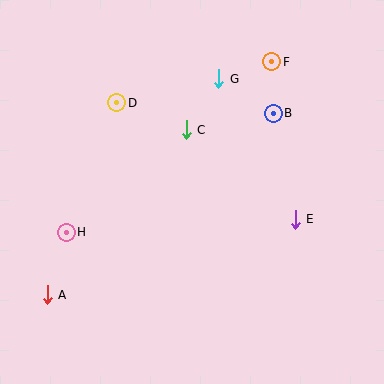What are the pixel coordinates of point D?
Point D is at (117, 103).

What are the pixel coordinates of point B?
Point B is at (273, 113).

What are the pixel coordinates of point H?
Point H is at (66, 233).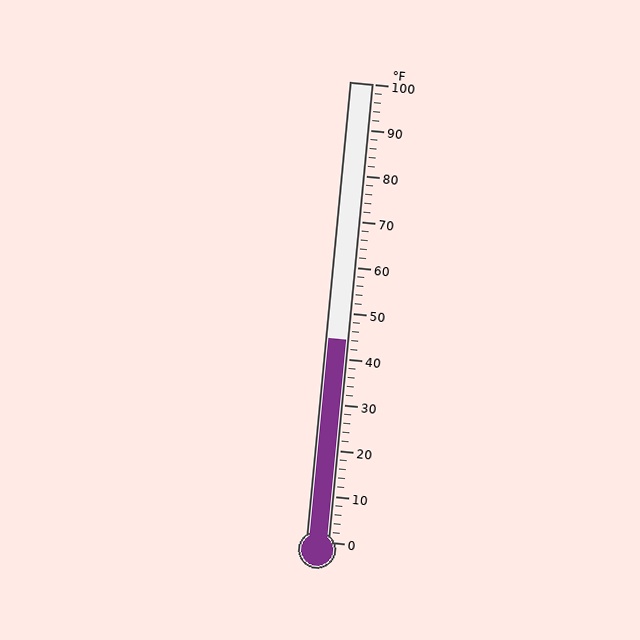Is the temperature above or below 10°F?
The temperature is above 10°F.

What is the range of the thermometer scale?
The thermometer scale ranges from 0°F to 100°F.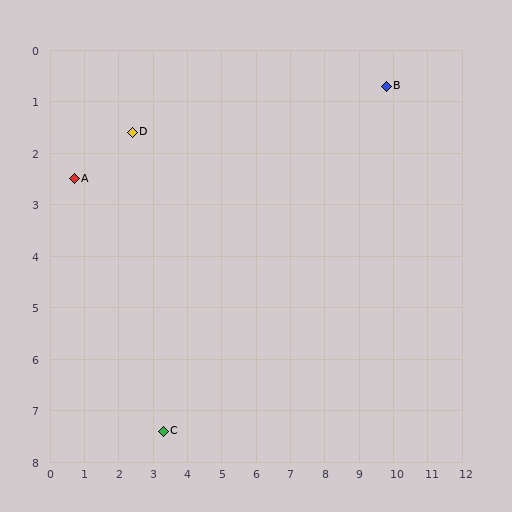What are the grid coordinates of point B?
Point B is at approximately (9.8, 0.7).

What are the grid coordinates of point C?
Point C is at approximately (3.3, 7.4).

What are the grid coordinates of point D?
Point D is at approximately (2.4, 1.6).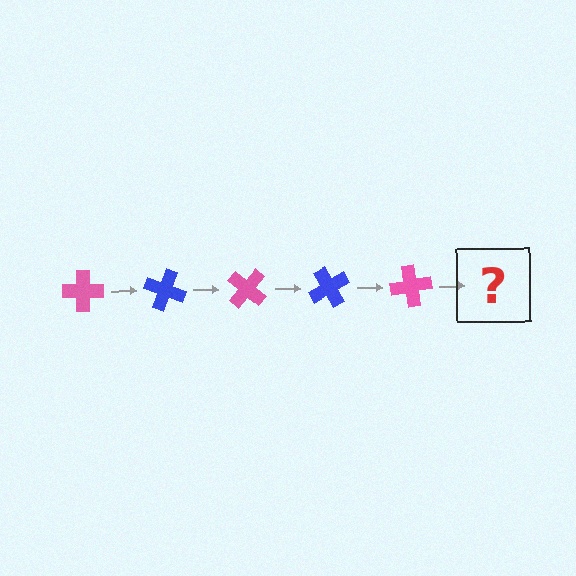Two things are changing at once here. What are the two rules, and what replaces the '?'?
The two rules are that it rotates 20 degrees each step and the color cycles through pink and blue. The '?' should be a blue cross, rotated 100 degrees from the start.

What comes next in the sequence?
The next element should be a blue cross, rotated 100 degrees from the start.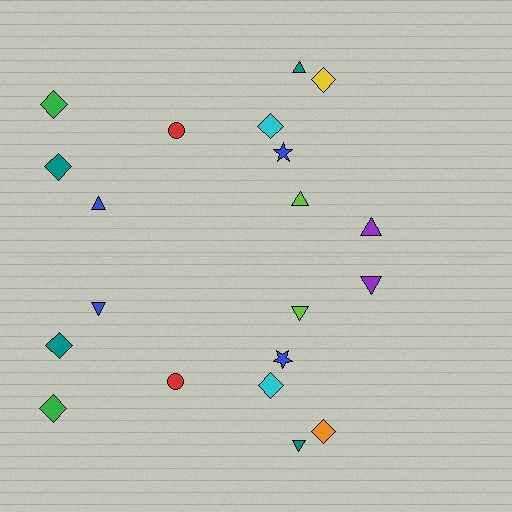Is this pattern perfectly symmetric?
No, the pattern is not perfectly symmetric. The orange diamond on the bottom side breaks the symmetry — its mirror counterpart is yellow.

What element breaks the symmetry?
The orange diamond on the bottom side breaks the symmetry — its mirror counterpart is yellow.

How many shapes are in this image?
There are 20 shapes in this image.